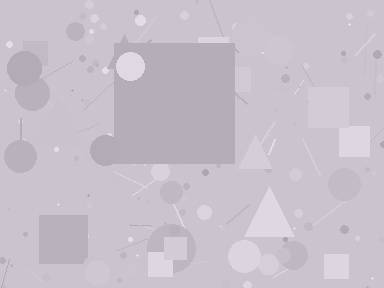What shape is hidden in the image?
A square is hidden in the image.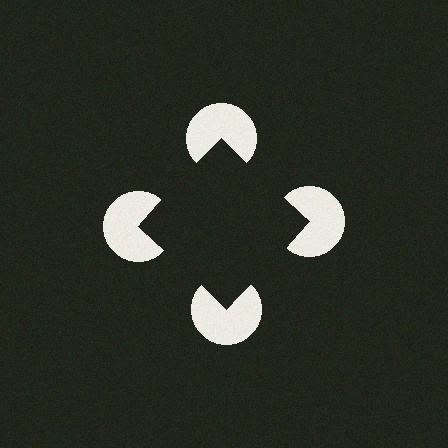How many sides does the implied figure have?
4 sides.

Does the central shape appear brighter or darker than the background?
It typically appears slightly darker than the background, even though no actual brightness change is drawn.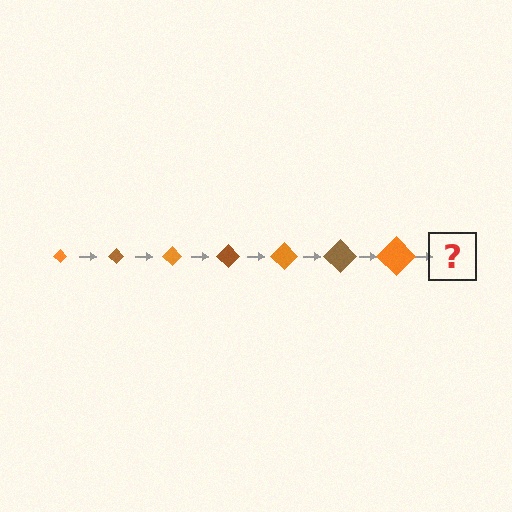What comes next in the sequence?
The next element should be a brown diamond, larger than the previous one.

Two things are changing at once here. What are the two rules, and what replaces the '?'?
The two rules are that the diamond grows larger each step and the color cycles through orange and brown. The '?' should be a brown diamond, larger than the previous one.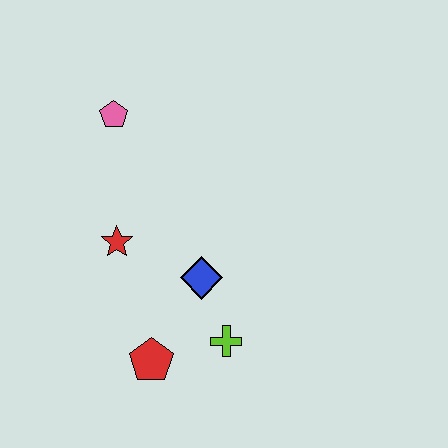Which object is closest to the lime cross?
The blue diamond is closest to the lime cross.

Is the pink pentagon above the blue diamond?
Yes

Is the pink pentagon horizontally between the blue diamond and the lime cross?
No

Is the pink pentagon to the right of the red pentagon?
No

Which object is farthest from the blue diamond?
The pink pentagon is farthest from the blue diamond.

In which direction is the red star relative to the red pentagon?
The red star is above the red pentagon.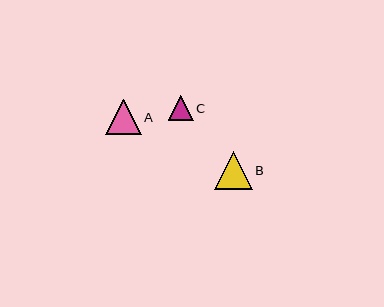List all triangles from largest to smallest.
From largest to smallest: B, A, C.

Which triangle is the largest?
Triangle B is the largest with a size of approximately 38 pixels.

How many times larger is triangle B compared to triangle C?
Triangle B is approximately 1.5 times the size of triangle C.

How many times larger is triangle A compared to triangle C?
Triangle A is approximately 1.4 times the size of triangle C.